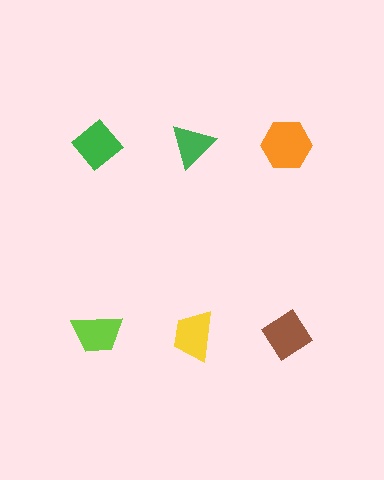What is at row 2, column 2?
A yellow trapezoid.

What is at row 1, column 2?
A green triangle.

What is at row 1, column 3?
An orange hexagon.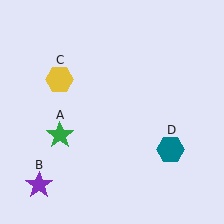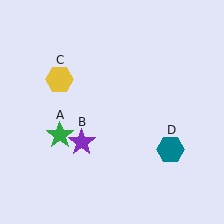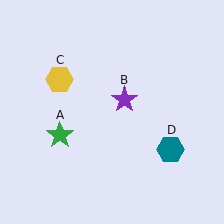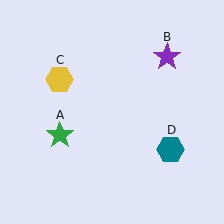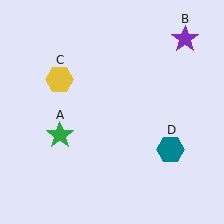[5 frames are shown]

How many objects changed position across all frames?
1 object changed position: purple star (object B).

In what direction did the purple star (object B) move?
The purple star (object B) moved up and to the right.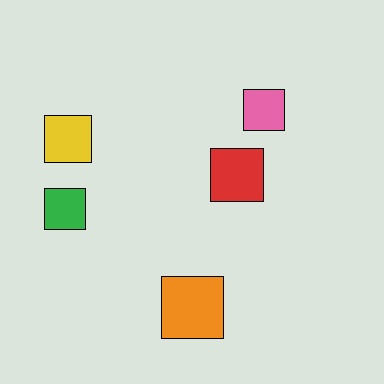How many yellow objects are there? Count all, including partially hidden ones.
There is 1 yellow object.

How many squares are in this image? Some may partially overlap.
There are 5 squares.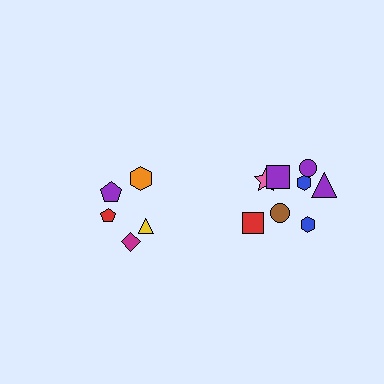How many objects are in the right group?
There are 8 objects.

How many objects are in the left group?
There are 6 objects.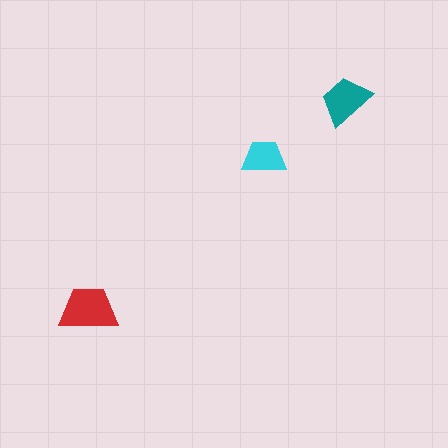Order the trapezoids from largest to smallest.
the red one, the teal one, the cyan one.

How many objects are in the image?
There are 3 objects in the image.